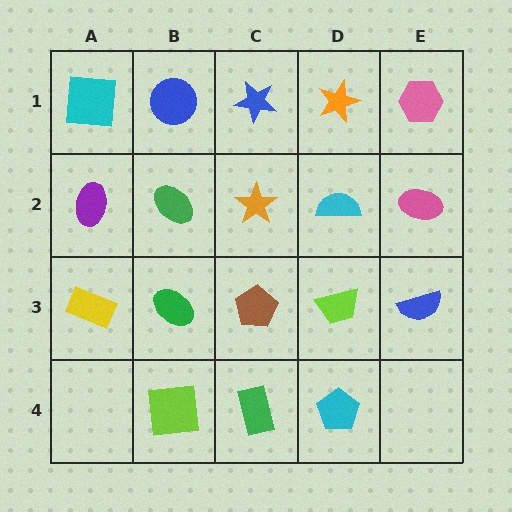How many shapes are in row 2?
5 shapes.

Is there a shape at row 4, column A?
No, that cell is empty.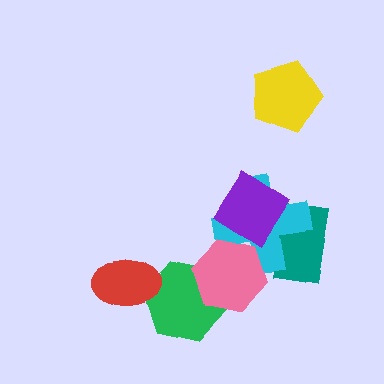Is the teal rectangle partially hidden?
Yes, it is partially covered by another shape.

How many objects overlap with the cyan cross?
3 objects overlap with the cyan cross.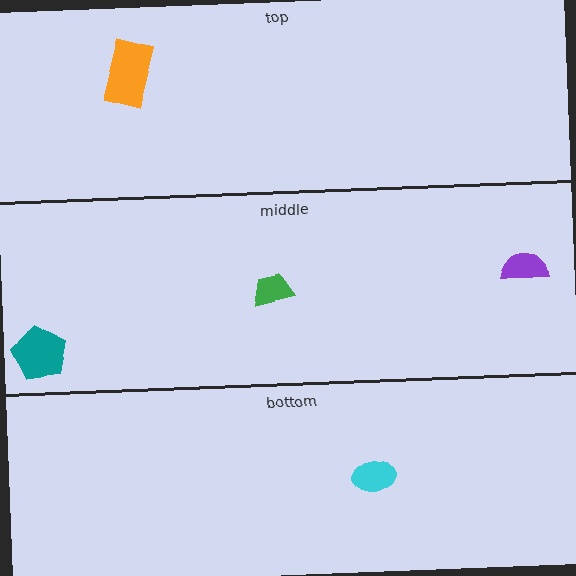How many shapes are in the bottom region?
1.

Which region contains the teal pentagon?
The middle region.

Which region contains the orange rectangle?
The top region.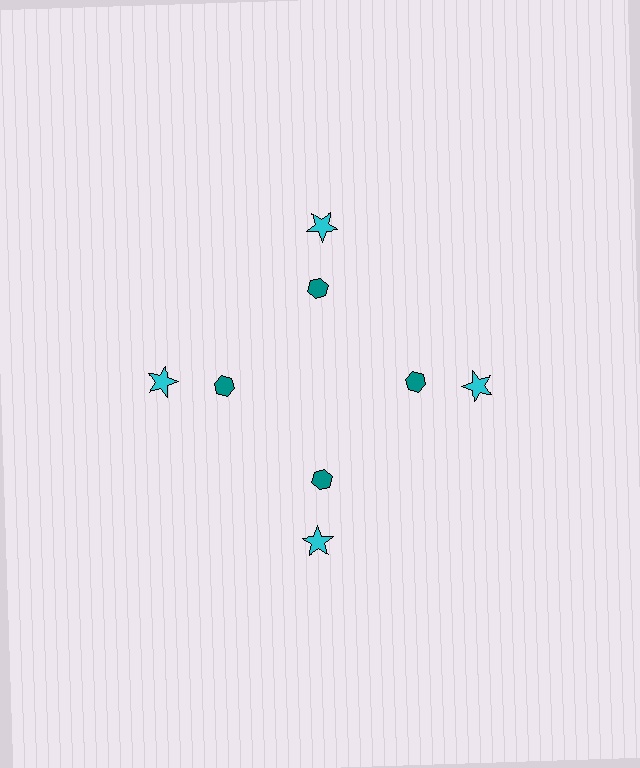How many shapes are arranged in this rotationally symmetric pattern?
There are 8 shapes, arranged in 4 groups of 2.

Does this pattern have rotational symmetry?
Yes, this pattern has 4-fold rotational symmetry. It looks the same after rotating 90 degrees around the center.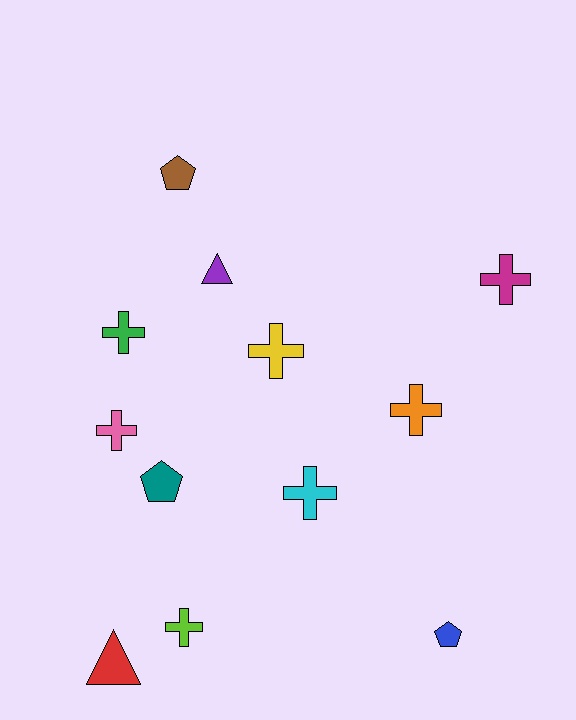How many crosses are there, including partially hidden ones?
There are 7 crosses.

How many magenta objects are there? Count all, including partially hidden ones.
There is 1 magenta object.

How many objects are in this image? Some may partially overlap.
There are 12 objects.